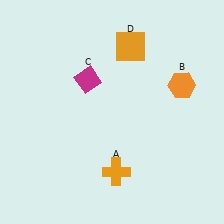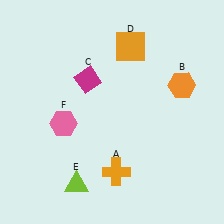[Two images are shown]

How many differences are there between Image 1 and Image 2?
There are 2 differences between the two images.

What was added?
A lime triangle (E), a pink hexagon (F) were added in Image 2.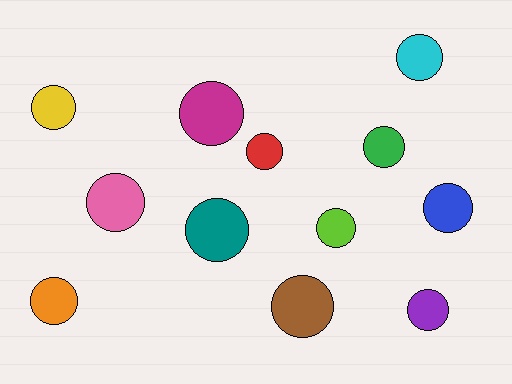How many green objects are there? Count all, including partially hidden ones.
There is 1 green object.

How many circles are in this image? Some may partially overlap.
There are 12 circles.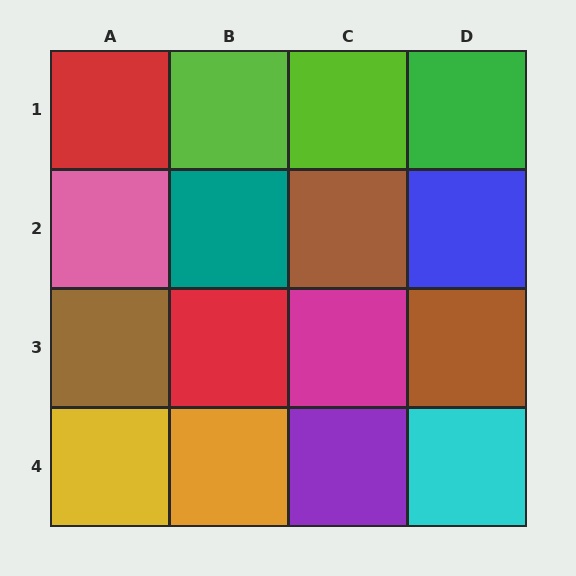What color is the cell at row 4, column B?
Orange.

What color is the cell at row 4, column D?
Cyan.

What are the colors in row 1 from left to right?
Red, lime, lime, green.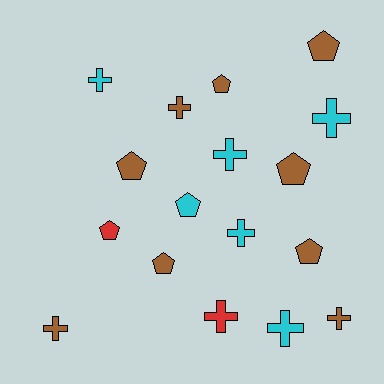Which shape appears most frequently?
Cross, with 9 objects.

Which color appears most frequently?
Brown, with 9 objects.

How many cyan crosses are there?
There are 5 cyan crosses.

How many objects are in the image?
There are 17 objects.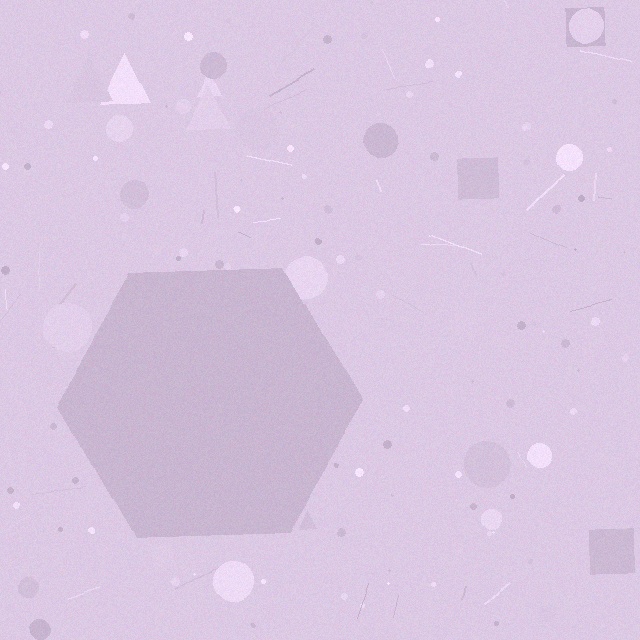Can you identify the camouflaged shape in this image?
The camouflaged shape is a hexagon.